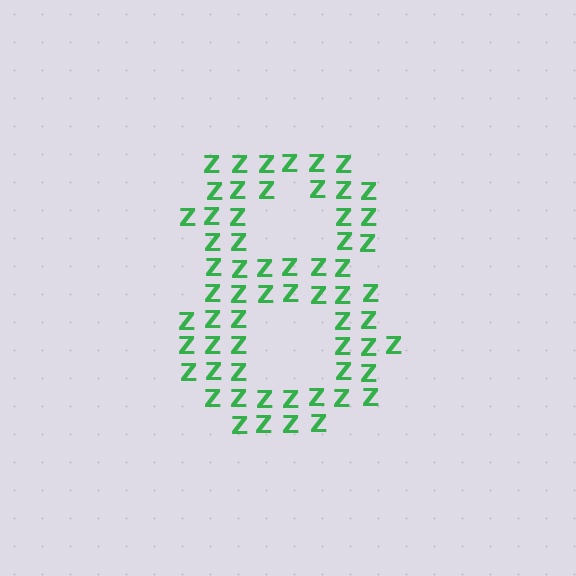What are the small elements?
The small elements are letter Z's.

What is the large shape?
The large shape is the digit 8.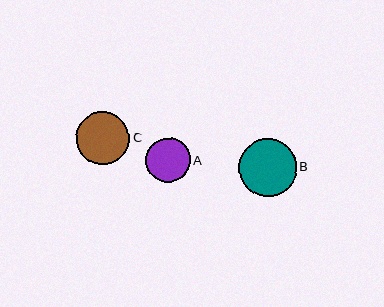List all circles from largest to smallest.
From largest to smallest: B, C, A.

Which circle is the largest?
Circle B is the largest with a size of approximately 58 pixels.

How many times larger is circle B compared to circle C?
Circle B is approximately 1.1 times the size of circle C.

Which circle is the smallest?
Circle A is the smallest with a size of approximately 44 pixels.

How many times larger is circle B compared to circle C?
Circle B is approximately 1.1 times the size of circle C.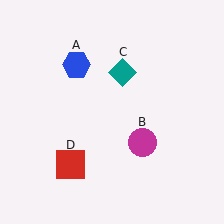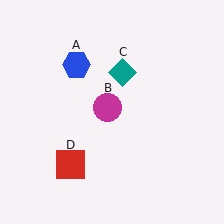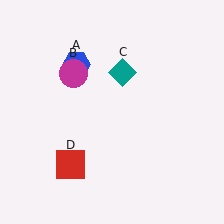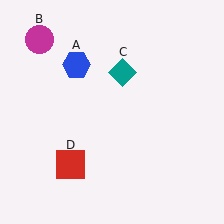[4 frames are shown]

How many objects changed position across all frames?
1 object changed position: magenta circle (object B).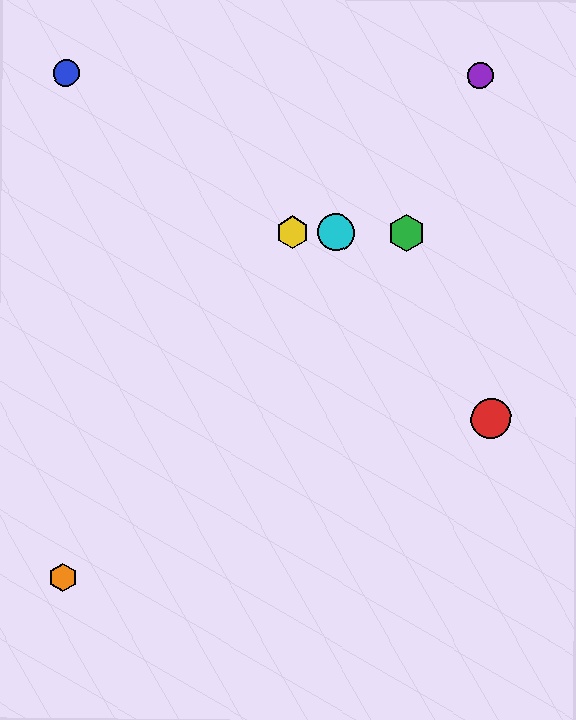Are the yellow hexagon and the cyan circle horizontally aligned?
Yes, both are at y≈232.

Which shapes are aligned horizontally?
The green hexagon, the yellow hexagon, the cyan circle are aligned horizontally.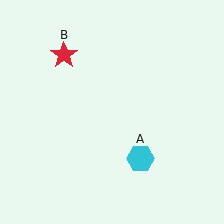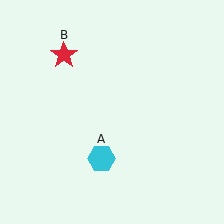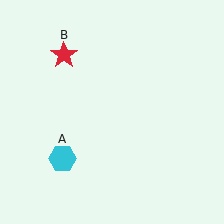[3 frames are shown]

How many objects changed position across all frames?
1 object changed position: cyan hexagon (object A).